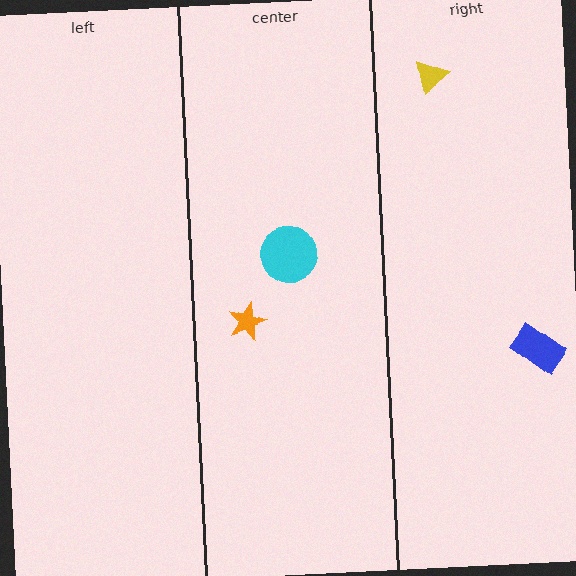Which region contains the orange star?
The center region.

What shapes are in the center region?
The cyan circle, the orange star.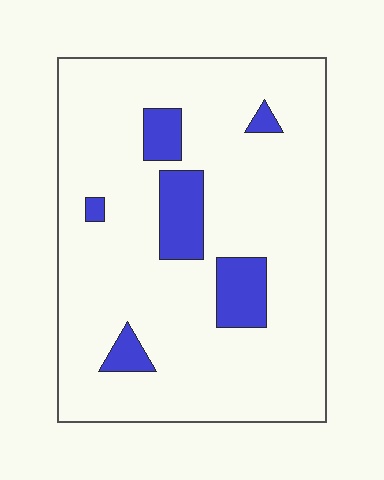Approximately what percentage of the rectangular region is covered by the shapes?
Approximately 15%.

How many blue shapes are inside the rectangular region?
6.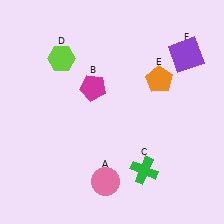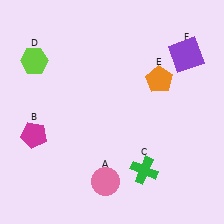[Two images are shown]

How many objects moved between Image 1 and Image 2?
2 objects moved between the two images.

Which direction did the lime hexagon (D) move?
The lime hexagon (D) moved left.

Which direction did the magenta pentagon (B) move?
The magenta pentagon (B) moved left.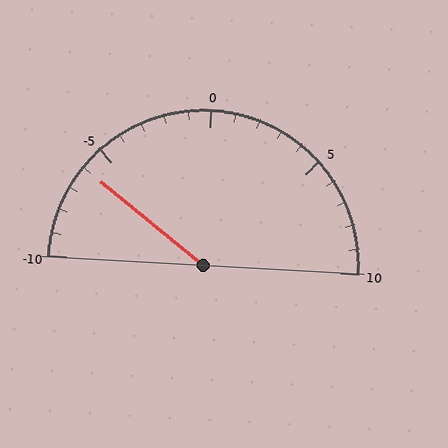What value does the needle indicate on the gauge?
The needle indicates approximately -6.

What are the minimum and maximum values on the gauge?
The gauge ranges from -10 to 10.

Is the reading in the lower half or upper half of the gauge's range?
The reading is in the lower half of the range (-10 to 10).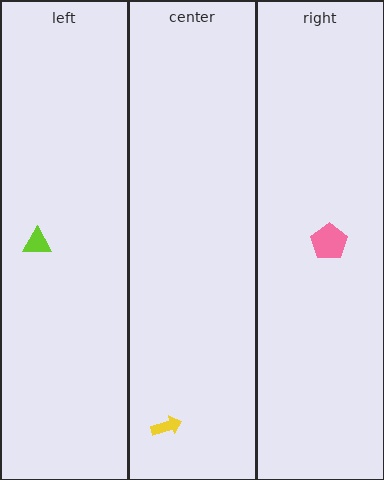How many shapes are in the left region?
1.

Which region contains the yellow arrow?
The center region.